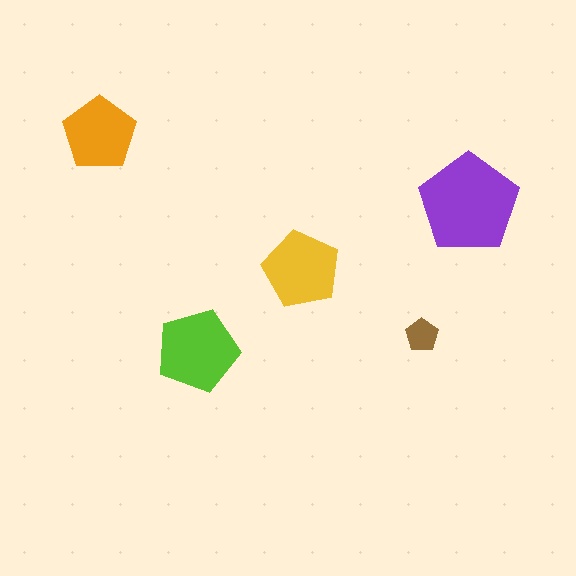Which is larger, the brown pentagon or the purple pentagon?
The purple one.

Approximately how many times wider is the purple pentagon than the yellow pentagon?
About 1.5 times wider.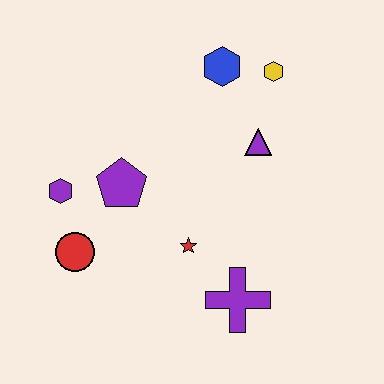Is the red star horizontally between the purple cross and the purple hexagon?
Yes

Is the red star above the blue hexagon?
No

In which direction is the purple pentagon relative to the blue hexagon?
The purple pentagon is below the blue hexagon.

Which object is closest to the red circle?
The purple hexagon is closest to the red circle.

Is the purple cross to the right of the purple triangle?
No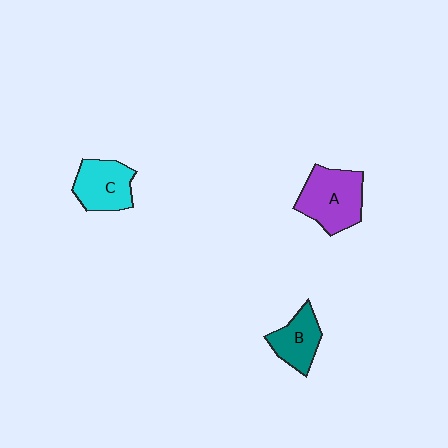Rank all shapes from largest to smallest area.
From largest to smallest: A (purple), C (cyan), B (teal).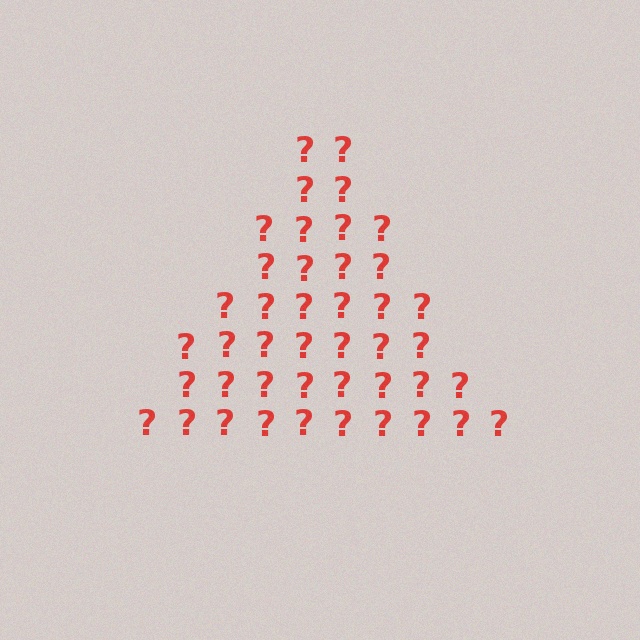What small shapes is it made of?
It is made of small question marks.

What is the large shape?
The large shape is a triangle.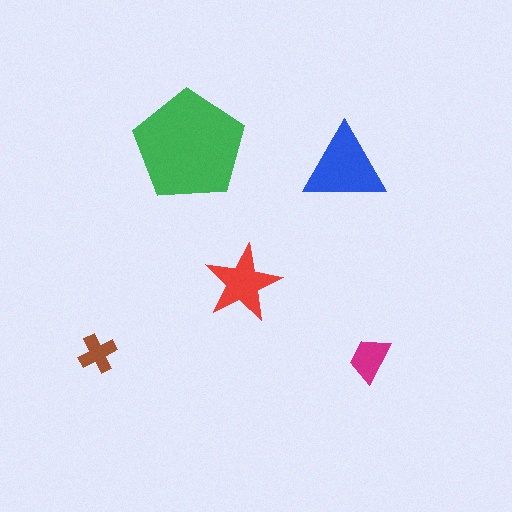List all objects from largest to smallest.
The green pentagon, the blue triangle, the red star, the magenta trapezoid, the brown cross.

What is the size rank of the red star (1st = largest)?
3rd.